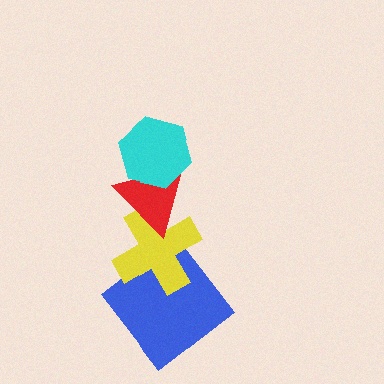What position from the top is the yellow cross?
The yellow cross is 3rd from the top.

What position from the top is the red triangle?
The red triangle is 2nd from the top.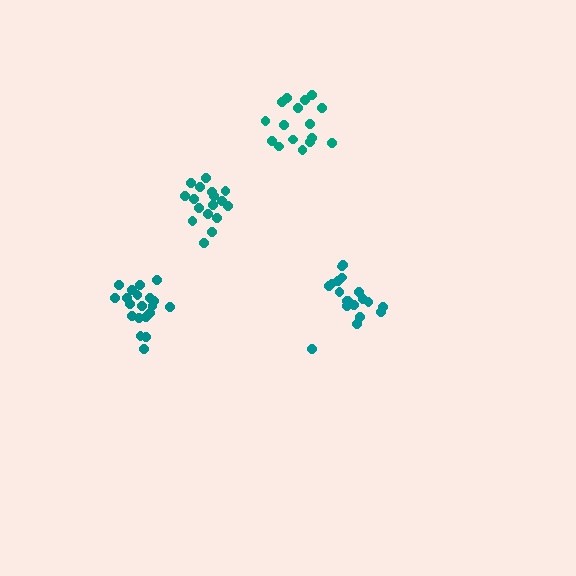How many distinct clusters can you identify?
There are 4 distinct clusters.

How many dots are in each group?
Group 1: 19 dots, Group 2: 17 dots, Group 3: 16 dots, Group 4: 20 dots (72 total).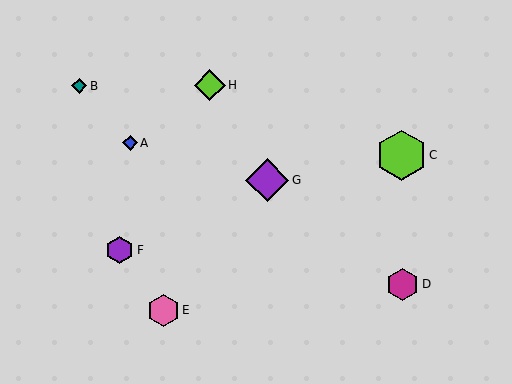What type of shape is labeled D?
Shape D is a magenta hexagon.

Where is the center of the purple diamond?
The center of the purple diamond is at (267, 180).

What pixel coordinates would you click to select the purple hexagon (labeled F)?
Click at (120, 250) to select the purple hexagon F.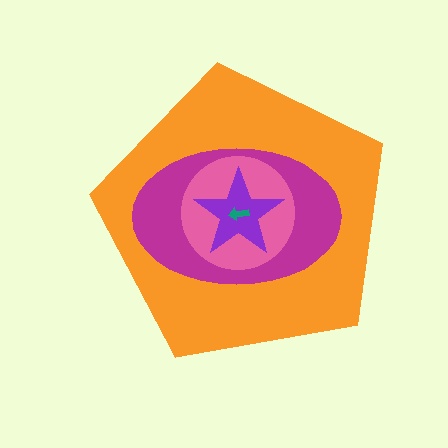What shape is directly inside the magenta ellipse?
The pink circle.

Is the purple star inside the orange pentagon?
Yes.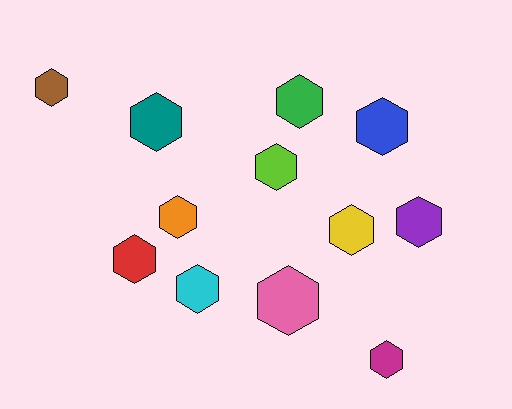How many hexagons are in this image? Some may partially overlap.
There are 12 hexagons.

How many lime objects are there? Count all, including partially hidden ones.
There is 1 lime object.